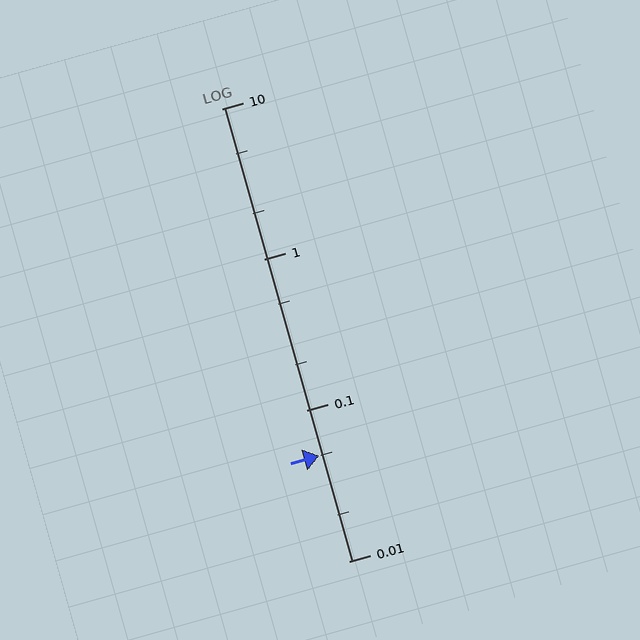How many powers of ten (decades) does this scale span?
The scale spans 3 decades, from 0.01 to 10.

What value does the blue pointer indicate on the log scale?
The pointer indicates approximately 0.05.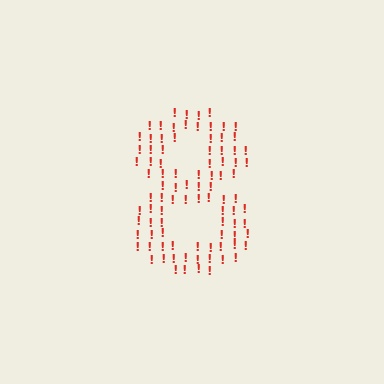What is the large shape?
The large shape is the digit 8.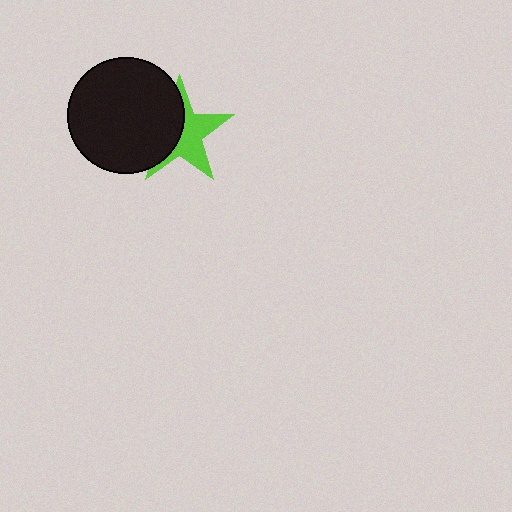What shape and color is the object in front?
The object in front is a black circle.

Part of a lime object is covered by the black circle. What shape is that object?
It is a star.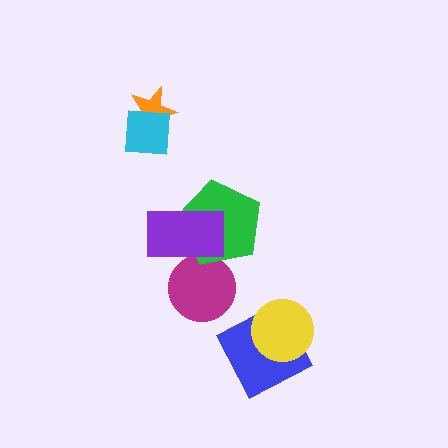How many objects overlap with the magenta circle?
2 objects overlap with the magenta circle.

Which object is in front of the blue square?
The yellow circle is in front of the blue square.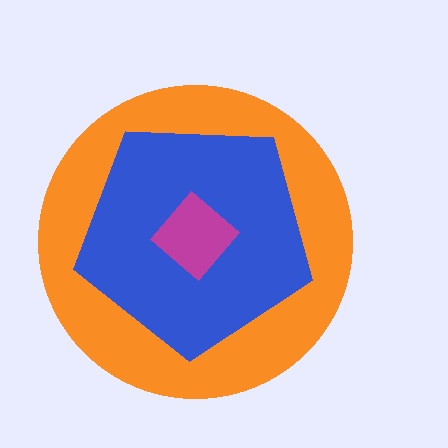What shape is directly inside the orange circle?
The blue pentagon.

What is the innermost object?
The magenta diamond.